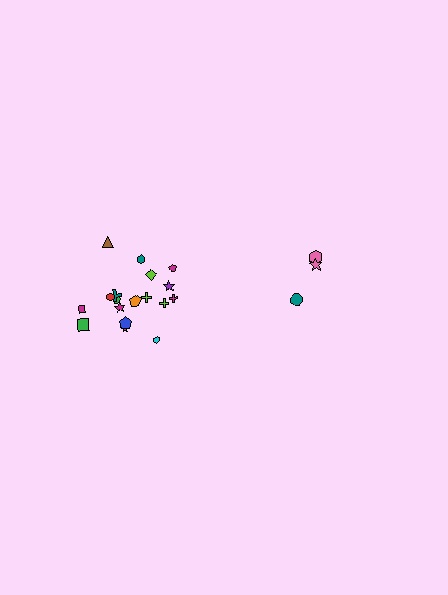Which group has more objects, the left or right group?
The left group.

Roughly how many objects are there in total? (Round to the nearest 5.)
Roughly 20 objects in total.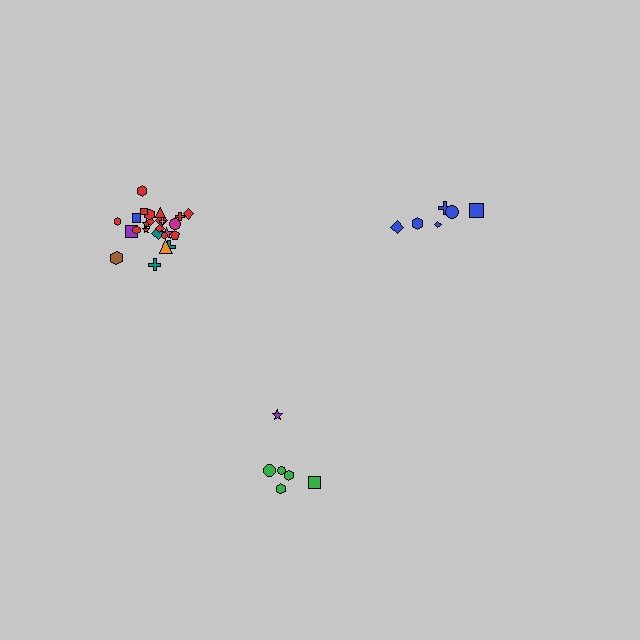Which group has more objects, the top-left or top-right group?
The top-left group.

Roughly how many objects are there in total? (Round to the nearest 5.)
Roughly 35 objects in total.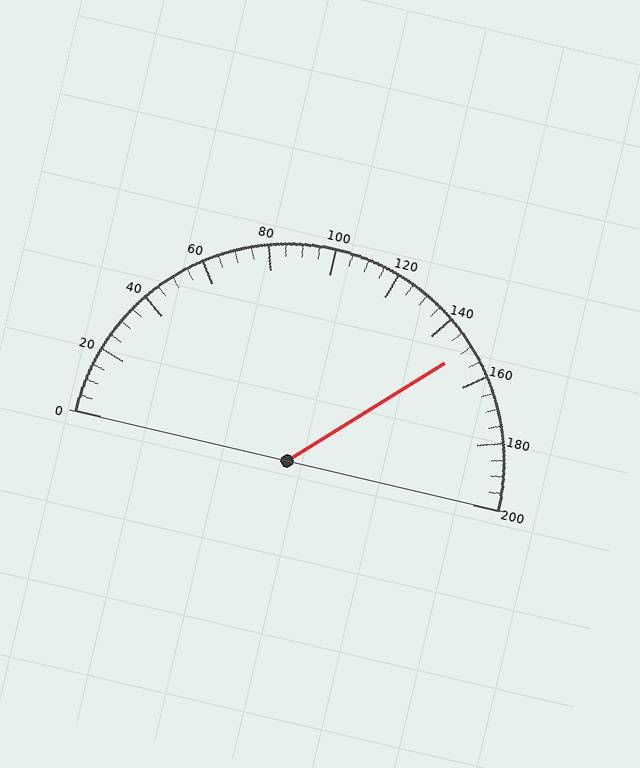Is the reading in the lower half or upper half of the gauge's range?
The reading is in the upper half of the range (0 to 200).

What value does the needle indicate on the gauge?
The needle indicates approximately 150.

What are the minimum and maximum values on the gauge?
The gauge ranges from 0 to 200.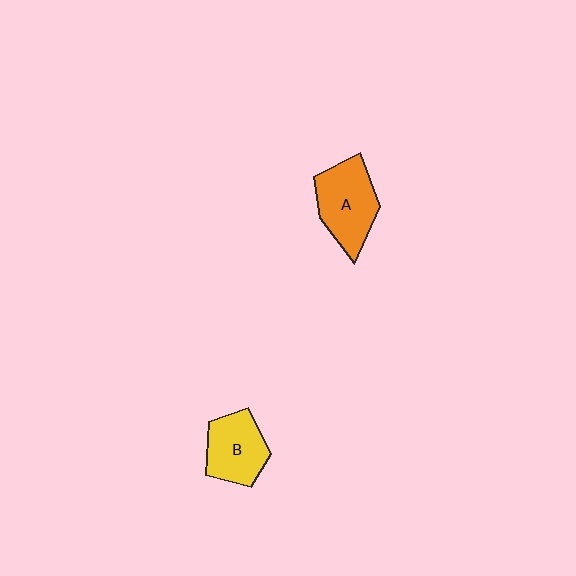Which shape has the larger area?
Shape A (orange).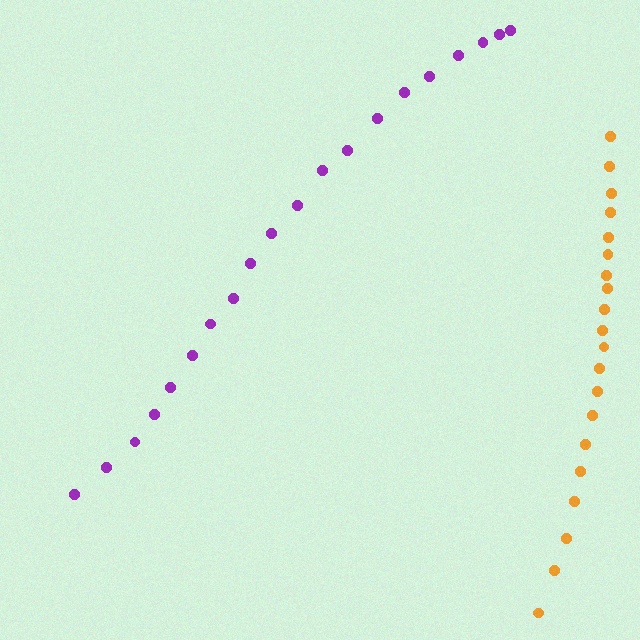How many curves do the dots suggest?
There are 2 distinct paths.